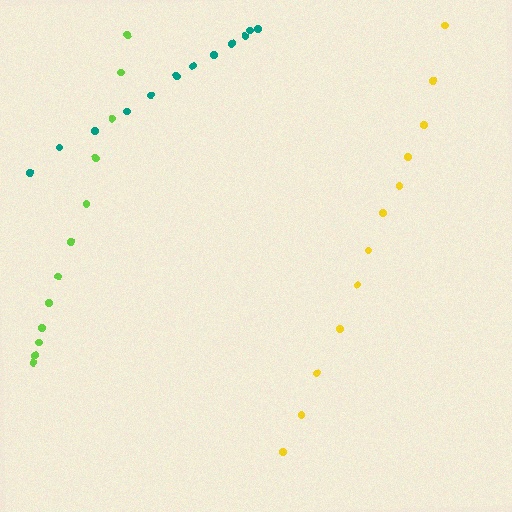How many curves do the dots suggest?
There are 3 distinct paths.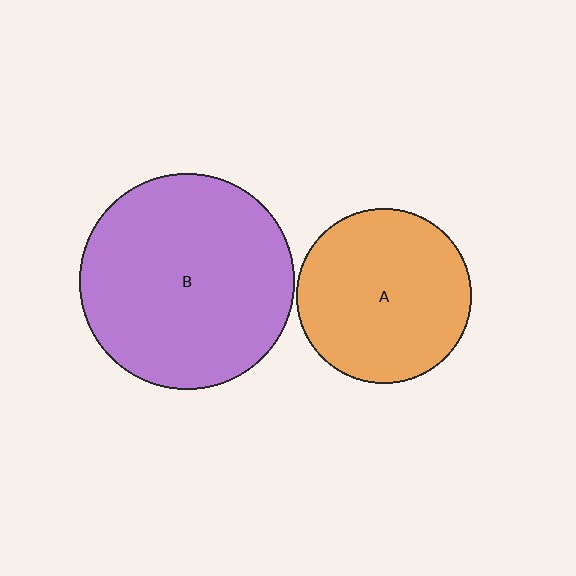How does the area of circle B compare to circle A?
Approximately 1.5 times.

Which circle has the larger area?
Circle B (purple).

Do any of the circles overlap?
No, none of the circles overlap.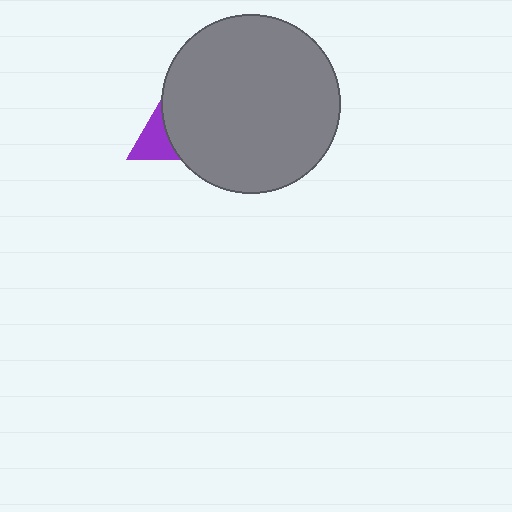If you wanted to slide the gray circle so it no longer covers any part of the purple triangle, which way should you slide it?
Slide it right — that is the most direct way to separate the two shapes.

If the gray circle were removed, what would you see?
You would see the complete purple triangle.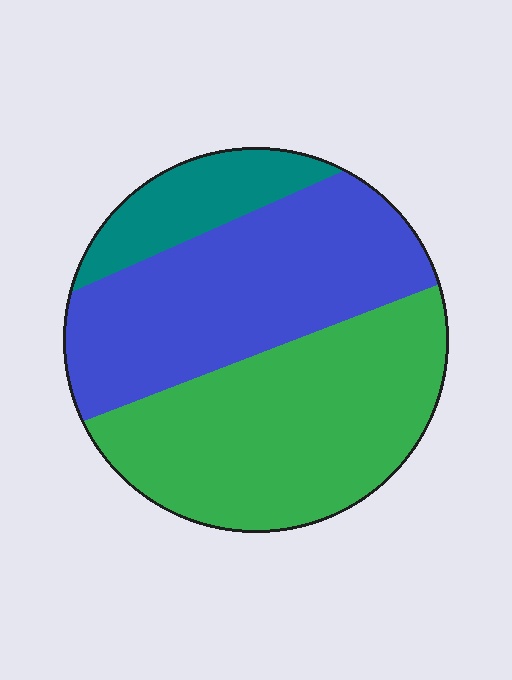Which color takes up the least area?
Teal, at roughly 15%.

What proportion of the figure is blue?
Blue takes up between a quarter and a half of the figure.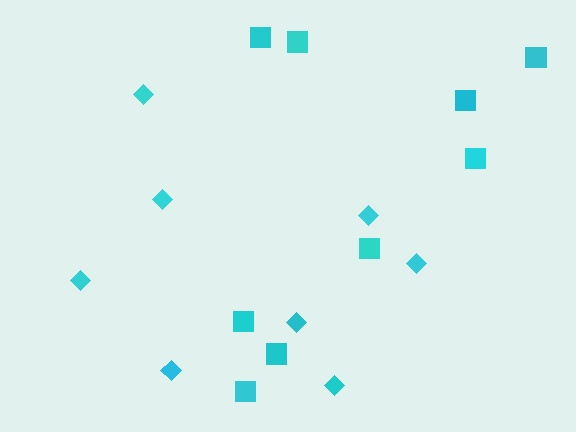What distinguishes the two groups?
There are 2 groups: one group of squares (9) and one group of diamonds (8).